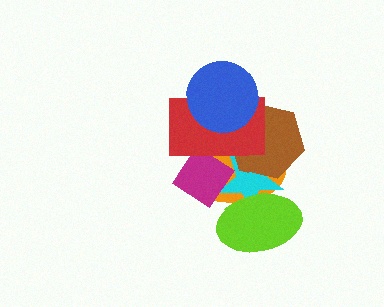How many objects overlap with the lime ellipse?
2 objects overlap with the lime ellipse.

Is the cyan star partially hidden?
Yes, it is partially covered by another shape.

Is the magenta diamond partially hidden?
Yes, it is partially covered by another shape.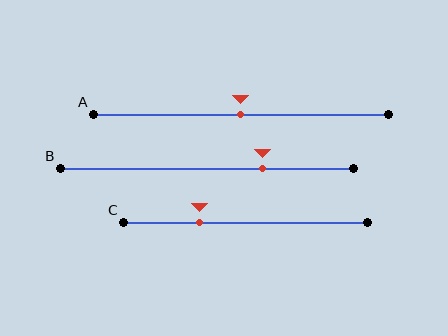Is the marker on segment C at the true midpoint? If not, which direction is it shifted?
No, the marker on segment C is shifted to the left by about 19% of the segment length.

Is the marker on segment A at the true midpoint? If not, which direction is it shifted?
Yes, the marker on segment A is at the true midpoint.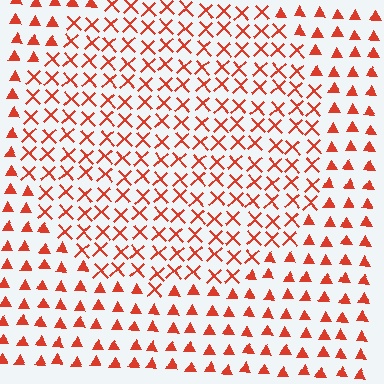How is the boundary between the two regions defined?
The boundary is defined by a change in element shape: X marks inside vs. triangles outside. All elements share the same color and spacing.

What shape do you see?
I see a circle.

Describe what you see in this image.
The image is filled with small red elements arranged in a uniform grid. A circle-shaped region contains X marks, while the surrounding area contains triangles. The boundary is defined purely by the change in element shape.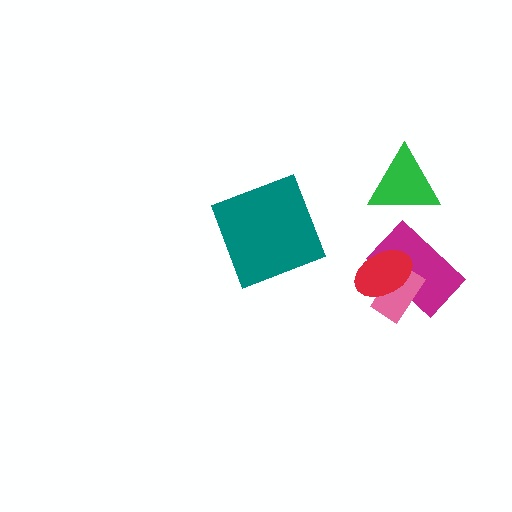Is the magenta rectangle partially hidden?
Yes, it is partially covered by another shape.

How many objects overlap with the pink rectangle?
2 objects overlap with the pink rectangle.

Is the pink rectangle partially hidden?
Yes, it is partially covered by another shape.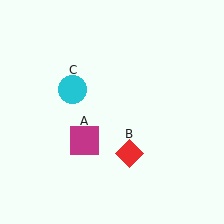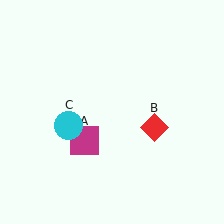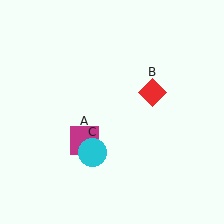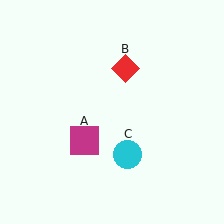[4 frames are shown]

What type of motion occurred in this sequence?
The red diamond (object B), cyan circle (object C) rotated counterclockwise around the center of the scene.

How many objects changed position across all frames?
2 objects changed position: red diamond (object B), cyan circle (object C).